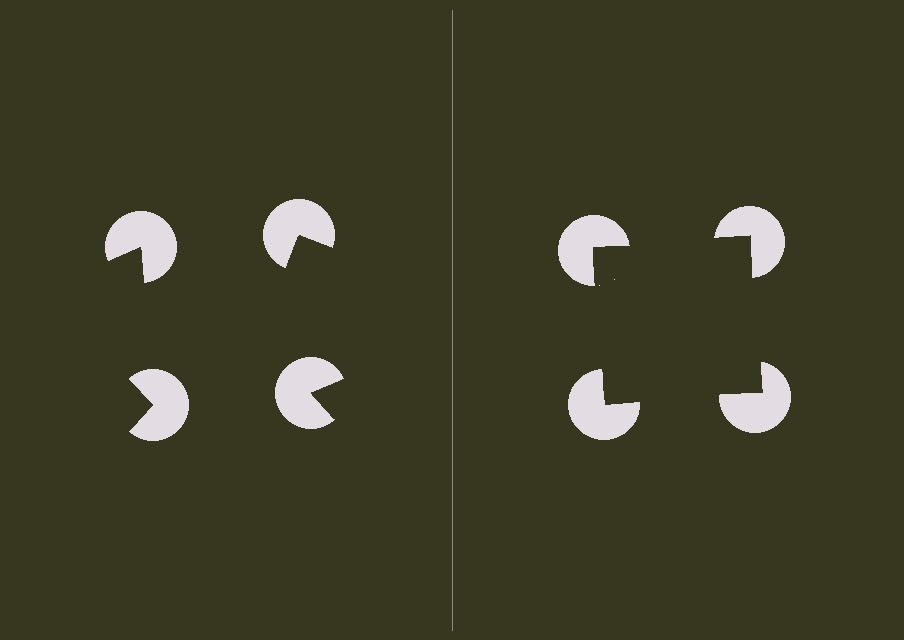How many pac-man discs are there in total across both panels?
8 — 4 on each side.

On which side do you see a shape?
An illusory square appears on the right side. On the left side the wedge cuts are rotated, so no coherent shape forms.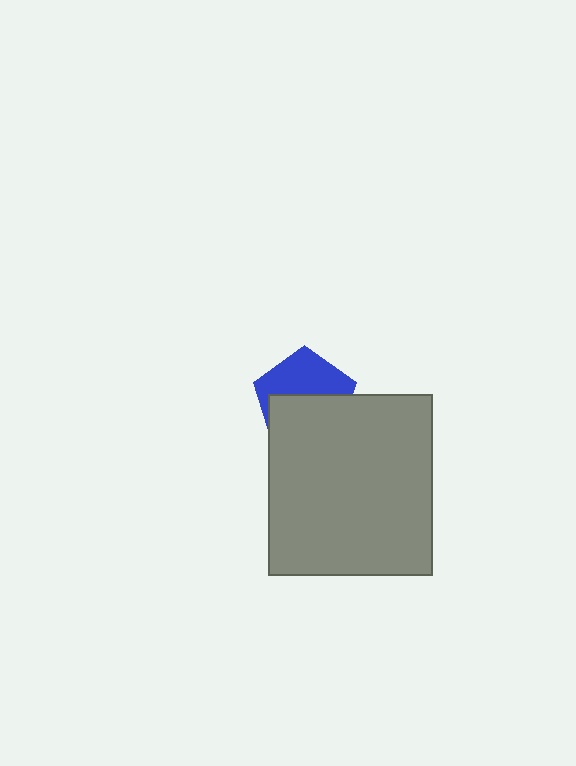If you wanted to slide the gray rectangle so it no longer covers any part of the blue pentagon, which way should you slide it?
Slide it down — that is the most direct way to separate the two shapes.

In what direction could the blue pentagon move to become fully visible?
The blue pentagon could move up. That would shift it out from behind the gray rectangle entirely.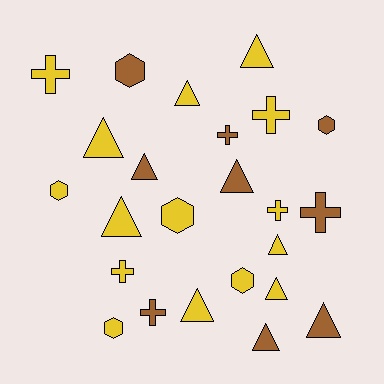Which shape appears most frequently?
Triangle, with 11 objects.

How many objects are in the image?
There are 24 objects.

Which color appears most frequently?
Yellow, with 15 objects.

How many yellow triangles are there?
There are 7 yellow triangles.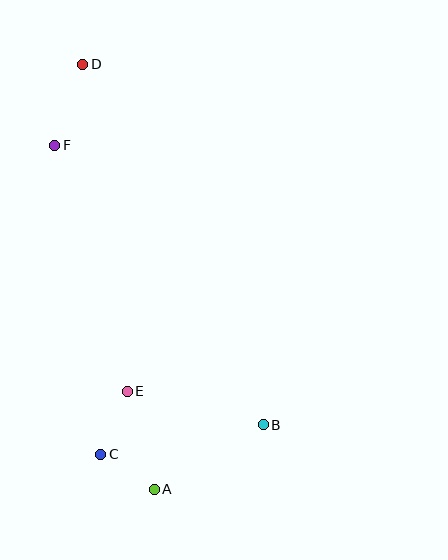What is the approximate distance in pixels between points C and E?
The distance between C and E is approximately 69 pixels.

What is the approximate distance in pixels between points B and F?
The distance between B and F is approximately 348 pixels.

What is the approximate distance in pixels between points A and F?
The distance between A and F is approximately 358 pixels.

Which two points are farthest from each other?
Points A and D are farthest from each other.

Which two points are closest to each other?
Points A and C are closest to each other.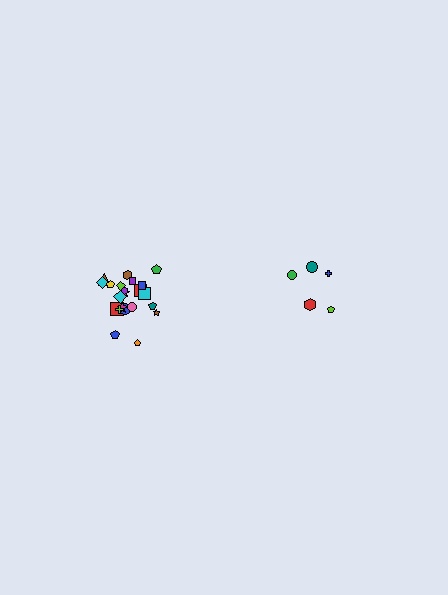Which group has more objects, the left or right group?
The left group.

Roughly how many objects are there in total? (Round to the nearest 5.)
Roughly 25 objects in total.